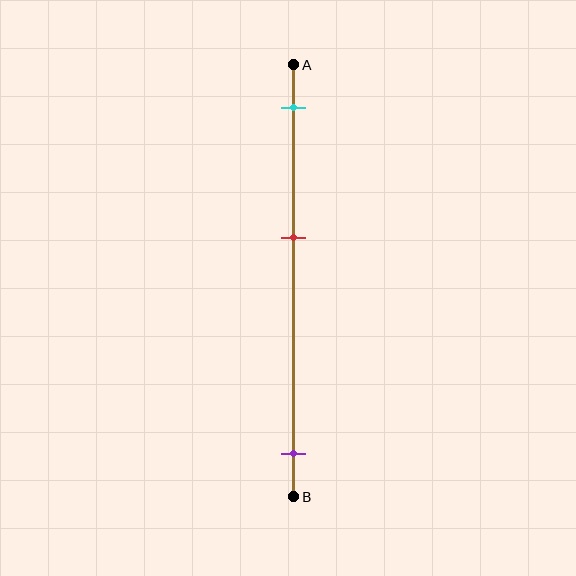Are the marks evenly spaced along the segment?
No, the marks are not evenly spaced.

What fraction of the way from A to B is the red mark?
The red mark is approximately 40% (0.4) of the way from A to B.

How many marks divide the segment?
There are 3 marks dividing the segment.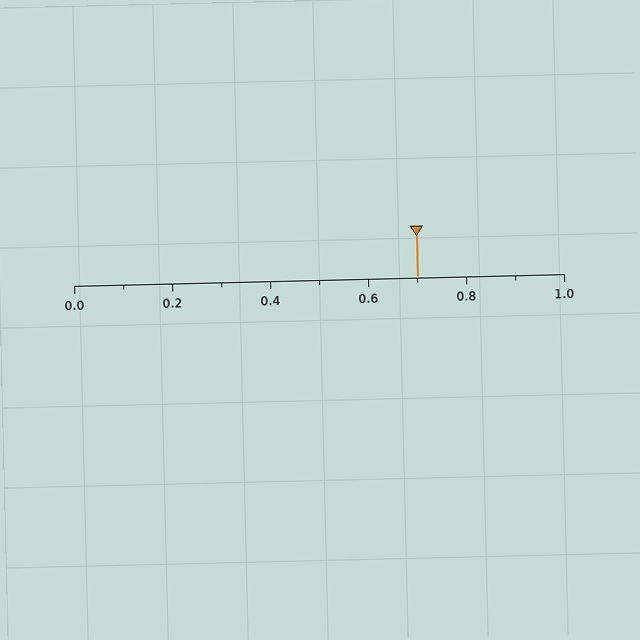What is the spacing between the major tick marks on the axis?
The major ticks are spaced 0.2 apart.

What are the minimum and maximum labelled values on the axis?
The axis runs from 0.0 to 1.0.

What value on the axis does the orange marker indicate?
The marker indicates approximately 0.7.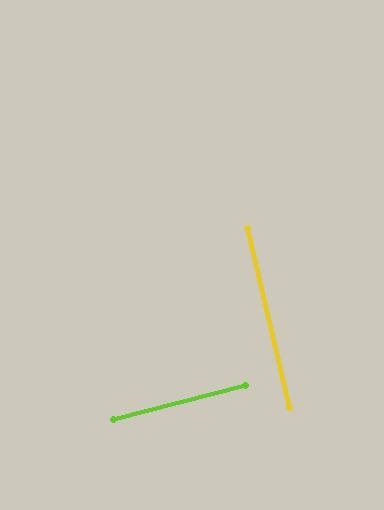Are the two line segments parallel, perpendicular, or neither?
Perpendicular — they meet at approximately 89°.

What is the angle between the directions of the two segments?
Approximately 89 degrees.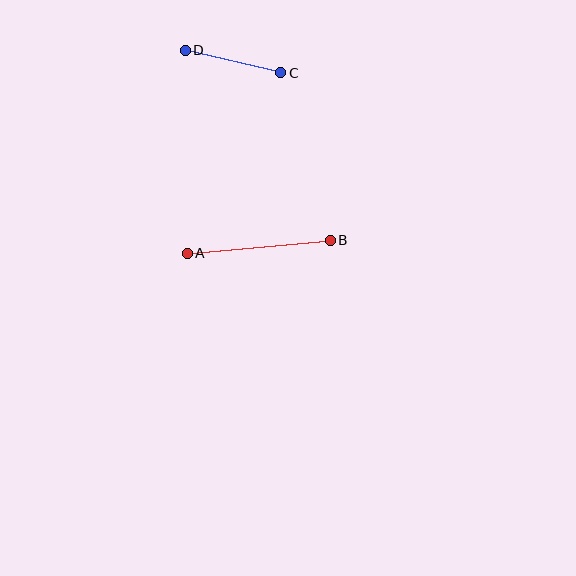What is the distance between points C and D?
The distance is approximately 98 pixels.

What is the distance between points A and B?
The distance is approximately 144 pixels.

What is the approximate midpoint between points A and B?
The midpoint is at approximately (259, 247) pixels.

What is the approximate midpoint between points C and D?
The midpoint is at approximately (233, 62) pixels.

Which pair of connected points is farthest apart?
Points A and B are farthest apart.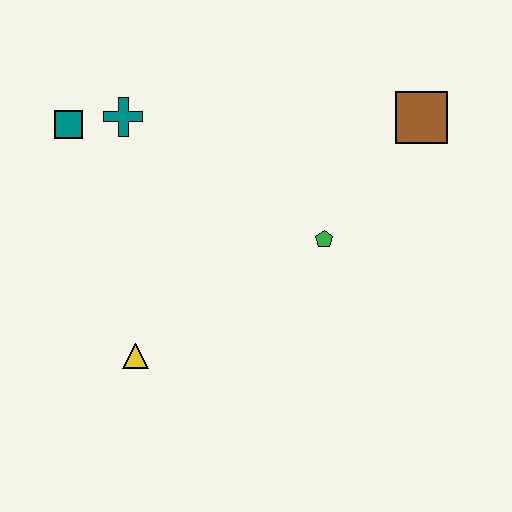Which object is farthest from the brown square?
The yellow triangle is farthest from the brown square.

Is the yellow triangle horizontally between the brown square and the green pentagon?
No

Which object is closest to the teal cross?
The teal square is closest to the teal cross.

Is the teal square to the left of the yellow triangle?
Yes